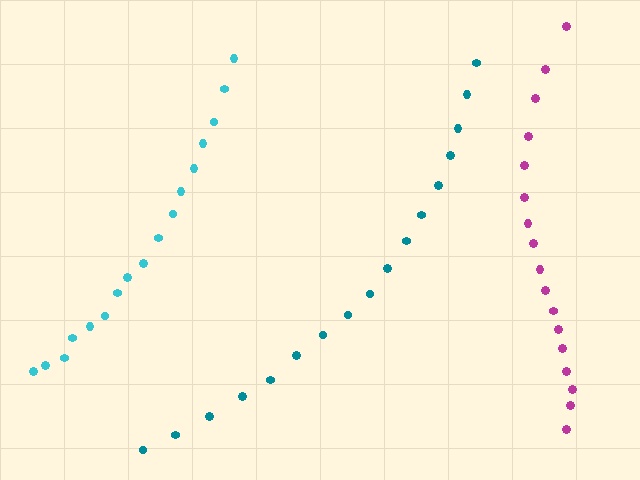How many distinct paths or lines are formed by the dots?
There are 3 distinct paths.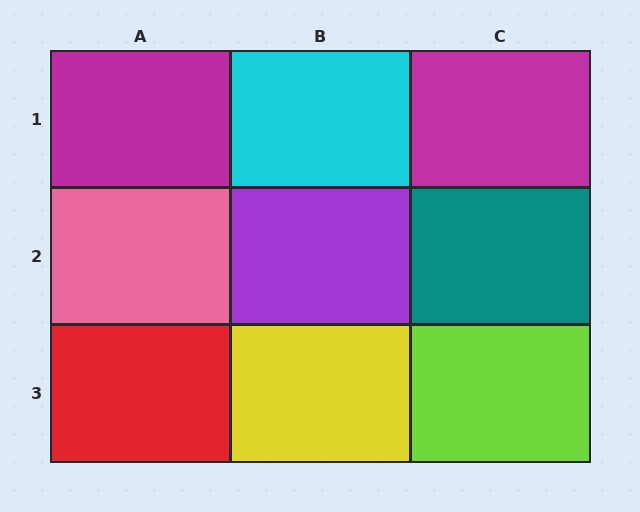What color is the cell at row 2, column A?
Pink.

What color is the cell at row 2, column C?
Teal.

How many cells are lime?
1 cell is lime.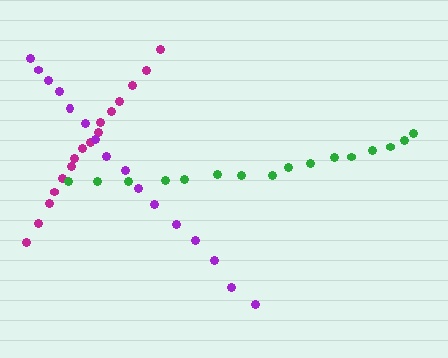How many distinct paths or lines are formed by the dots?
There are 3 distinct paths.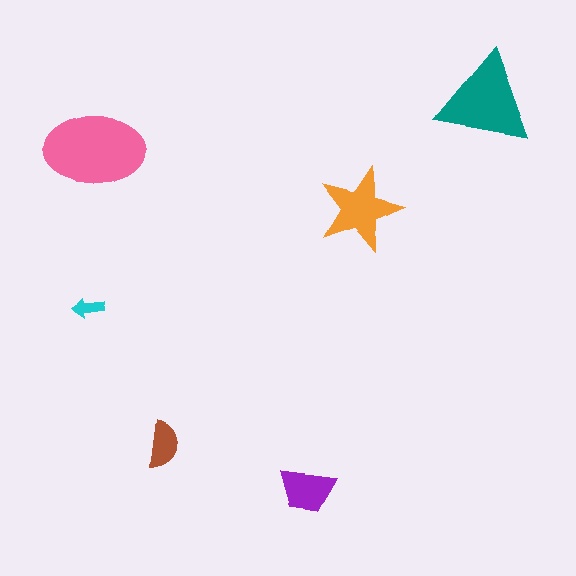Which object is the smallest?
The cyan arrow.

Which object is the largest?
The pink ellipse.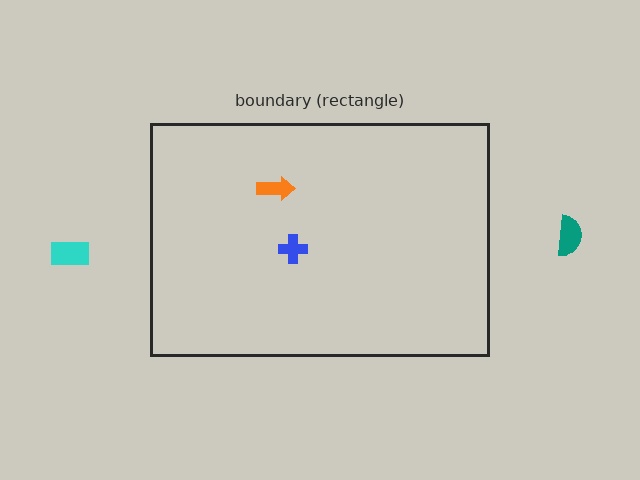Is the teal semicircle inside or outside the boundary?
Outside.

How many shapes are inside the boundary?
2 inside, 2 outside.